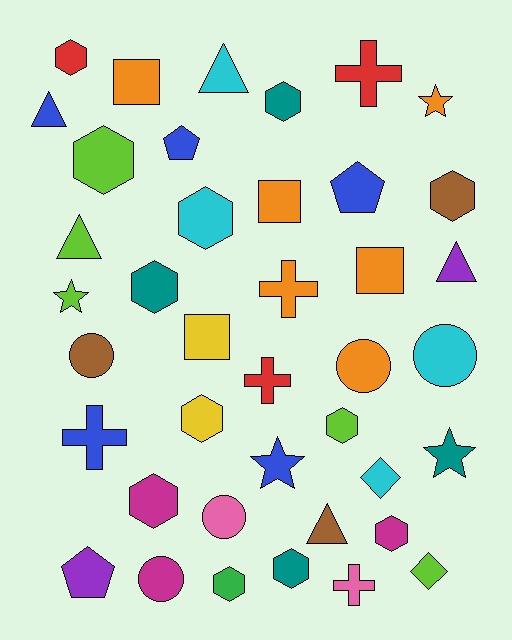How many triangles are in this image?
There are 5 triangles.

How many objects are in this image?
There are 40 objects.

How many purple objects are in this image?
There are 2 purple objects.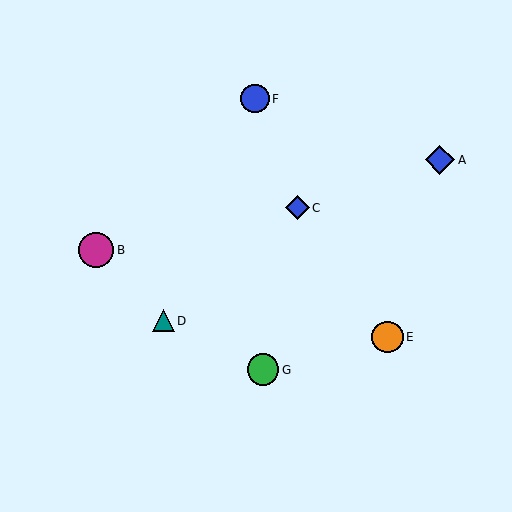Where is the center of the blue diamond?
The center of the blue diamond is at (297, 208).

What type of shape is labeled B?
Shape B is a magenta circle.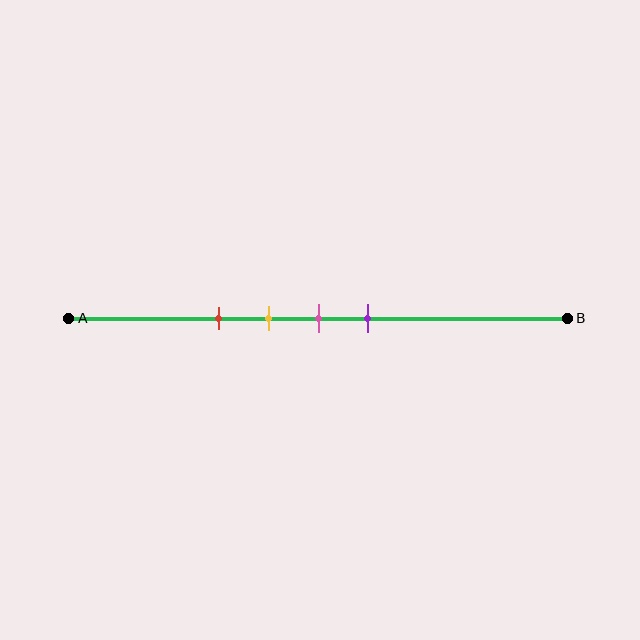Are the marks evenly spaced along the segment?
Yes, the marks are approximately evenly spaced.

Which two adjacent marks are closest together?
The yellow and pink marks are the closest adjacent pair.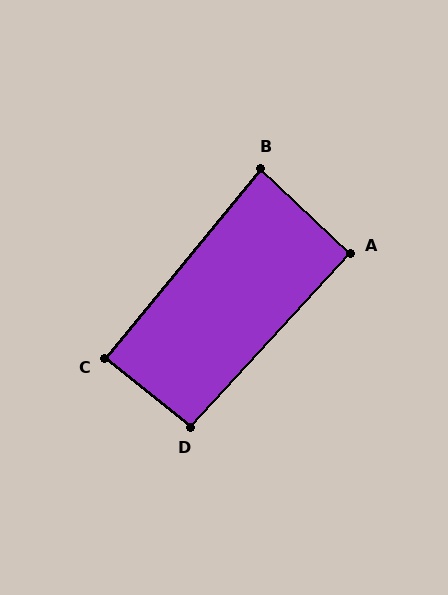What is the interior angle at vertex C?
Approximately 89 degrees (approximately right).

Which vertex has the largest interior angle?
D, at approximately 94 degrees.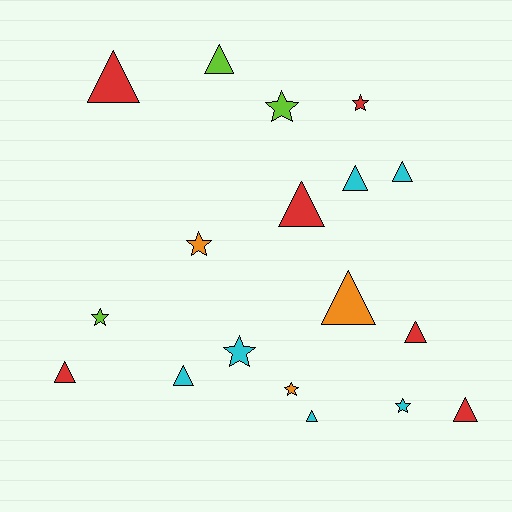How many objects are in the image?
There are 18 objects.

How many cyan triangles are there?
There are 4 cyan triangles.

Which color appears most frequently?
Red, with 6 objects.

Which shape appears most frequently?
Triangle, with 11 objects.